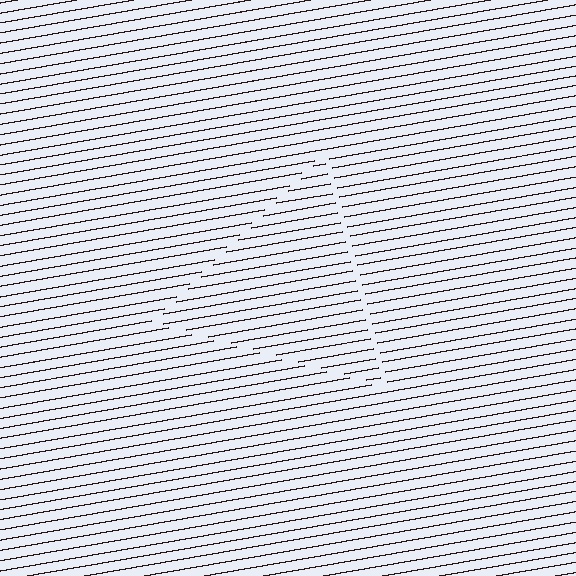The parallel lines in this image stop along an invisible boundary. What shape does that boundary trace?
An illusory triangle. The interior of the shape contains the same grating, shifted by half a period — the contour is defined by the phase discontinuity where line-ends from the inner and outer gratings abut.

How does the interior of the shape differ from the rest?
The interior of the shape contains the same grating, shifted by half a period — the contour is defined by the phase discontinuity where line-ends from the inner and outer gratings abut.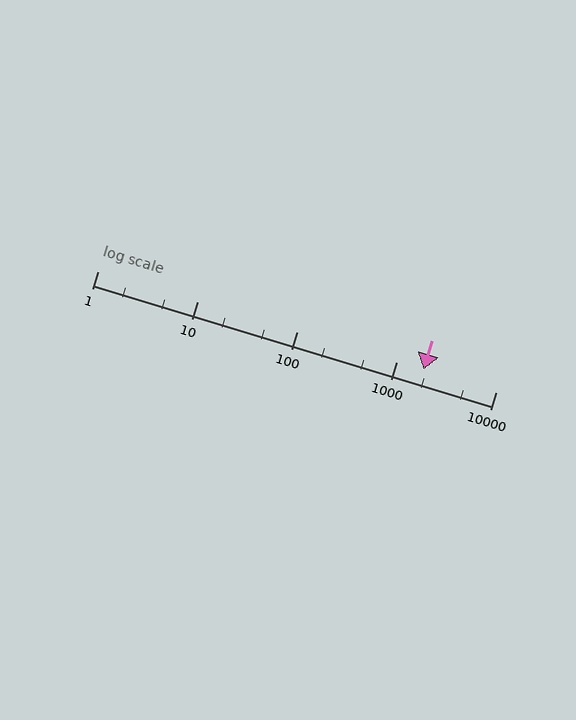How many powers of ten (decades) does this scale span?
The scale spans 4 decades, from 1 to 10000.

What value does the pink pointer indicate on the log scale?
The pointer indicates approximately 1900.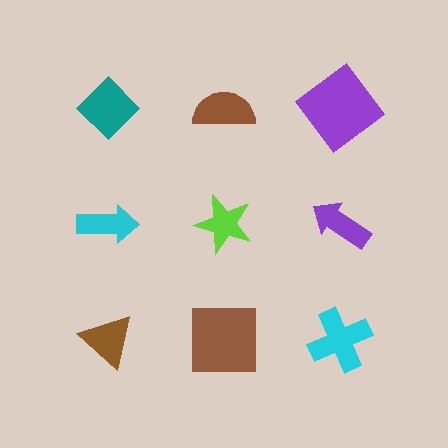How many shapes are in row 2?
3 shapes.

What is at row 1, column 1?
A teal diamond.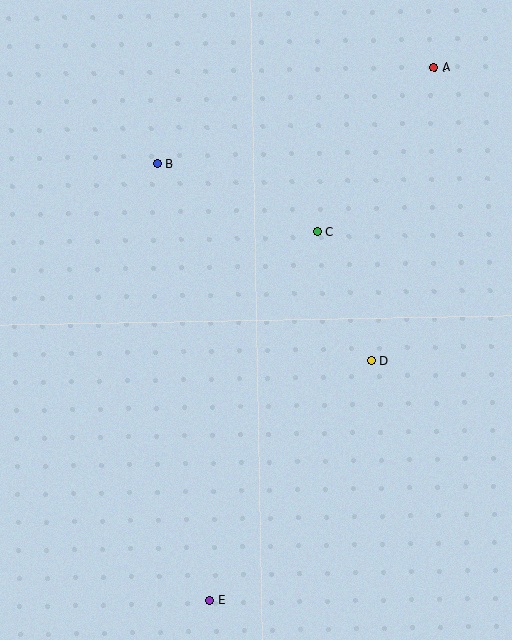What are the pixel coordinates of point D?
Point D is at (371, 361).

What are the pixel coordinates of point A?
Point A is at (434, 68).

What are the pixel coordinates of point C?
Point C is at (318, 231).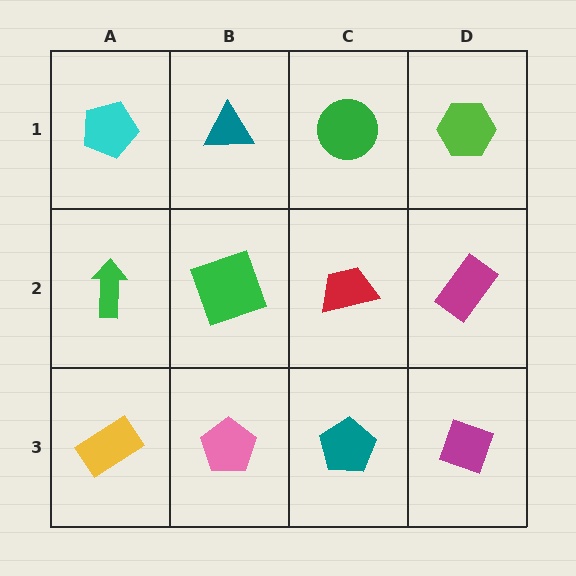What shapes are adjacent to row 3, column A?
A green arrow (row 2, column A), a pink pentagon (row 3, column B).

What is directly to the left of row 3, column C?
A pink pentagon.